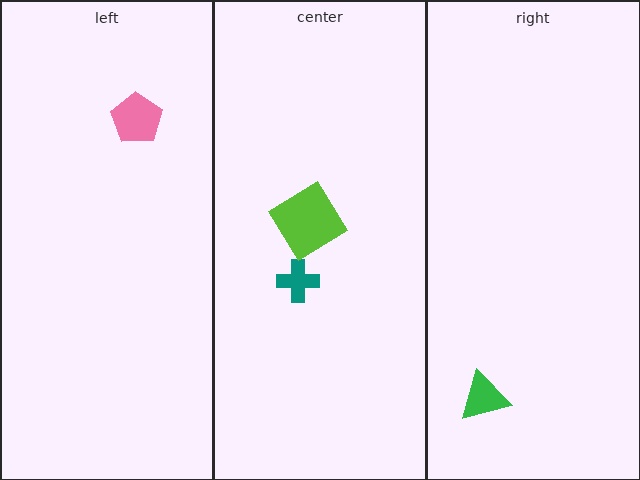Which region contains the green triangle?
The right region.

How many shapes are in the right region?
1.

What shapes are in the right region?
The green triangle.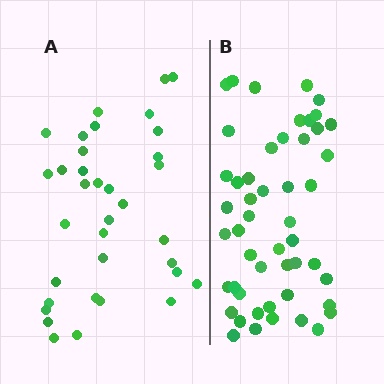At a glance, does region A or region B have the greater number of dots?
Region B (the right region) has more dots.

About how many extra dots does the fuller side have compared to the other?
Region B has approximately 15 more dots than region A.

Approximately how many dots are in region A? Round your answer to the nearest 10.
About 40 dots. (The exact count is 35, which rounds to 40.)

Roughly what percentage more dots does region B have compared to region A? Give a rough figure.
About 45% more.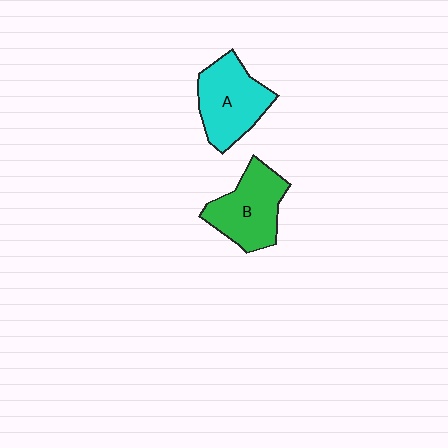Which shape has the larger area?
Shape A (cyan).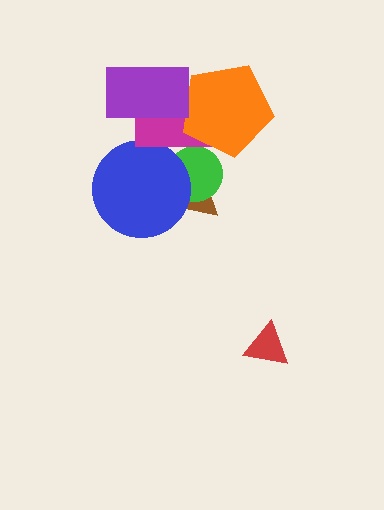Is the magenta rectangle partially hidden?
Yes, it is partially covered by another shape.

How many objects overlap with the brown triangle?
3 objects overlap with the brown triangle.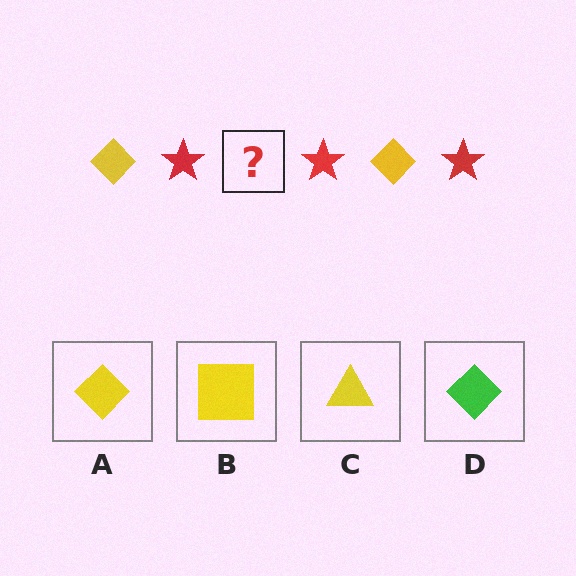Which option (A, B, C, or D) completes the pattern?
A.